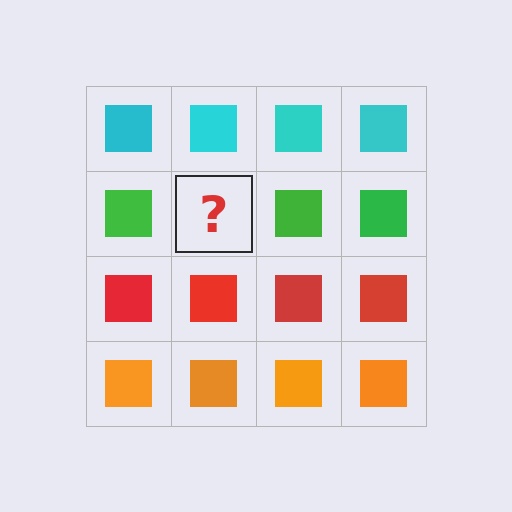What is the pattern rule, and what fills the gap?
The rule is that each row has a consistent color. The gap should be filled with a green square.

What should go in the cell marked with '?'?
The missing cell should contain a green square.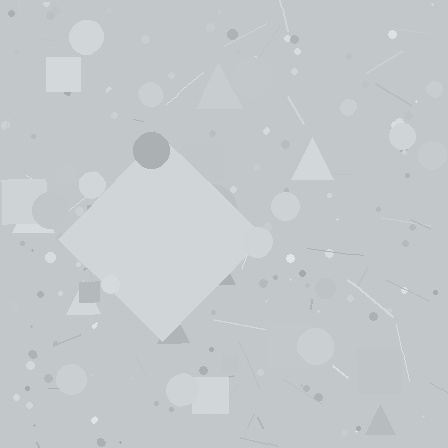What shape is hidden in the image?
A diamond is hidden in the image.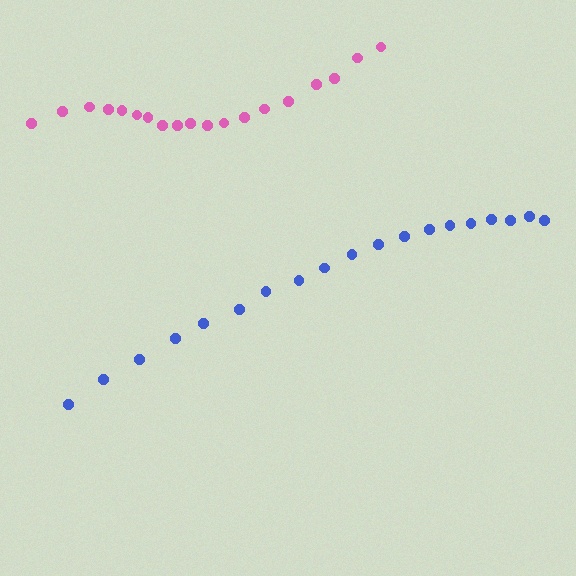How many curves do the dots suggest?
There are 2 distinct paths.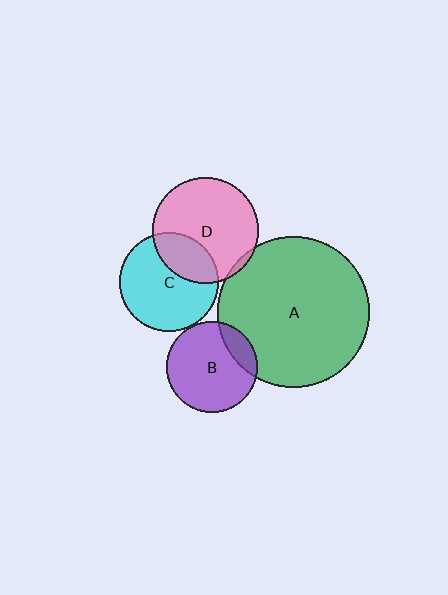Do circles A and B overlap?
Yes.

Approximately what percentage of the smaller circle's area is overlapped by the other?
Approximately 15%.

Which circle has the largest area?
Circle A (green).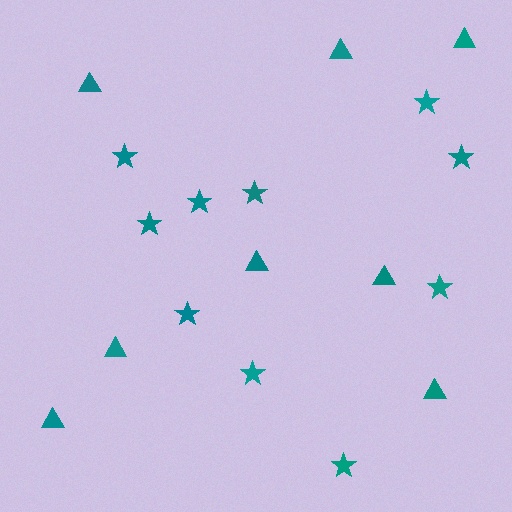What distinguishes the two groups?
There are 2 groups: one group of triangles (8) and one group of stars (10).